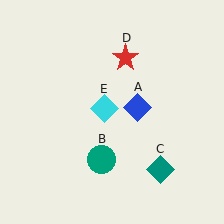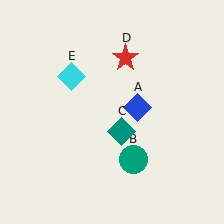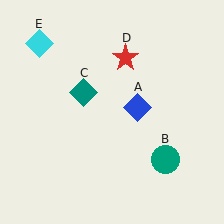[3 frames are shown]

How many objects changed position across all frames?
3 objects changed position: teal circle (object B), teal diamond (object C), cyan diamond (object E).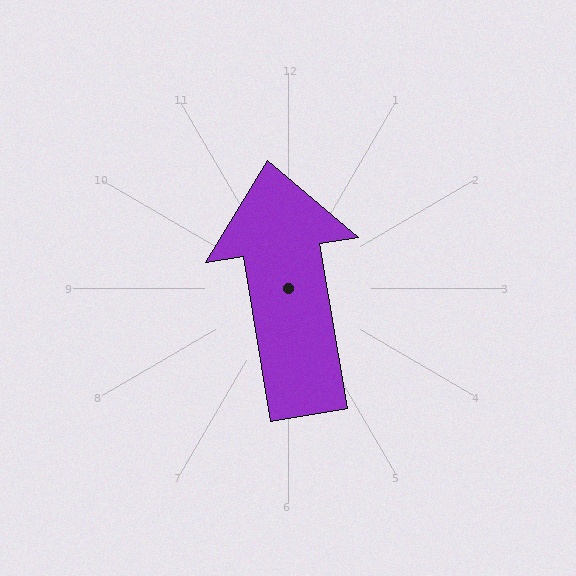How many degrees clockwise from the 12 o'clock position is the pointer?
Approximately 351 degrees.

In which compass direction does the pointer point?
North.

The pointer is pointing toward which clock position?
Roughly 12 o'clock.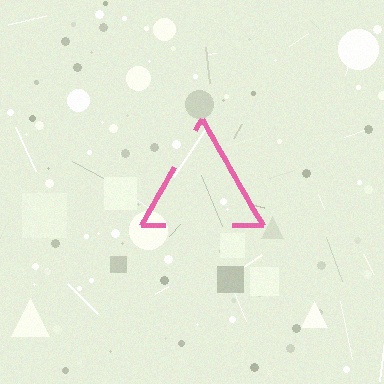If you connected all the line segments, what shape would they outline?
They would outline a triangle.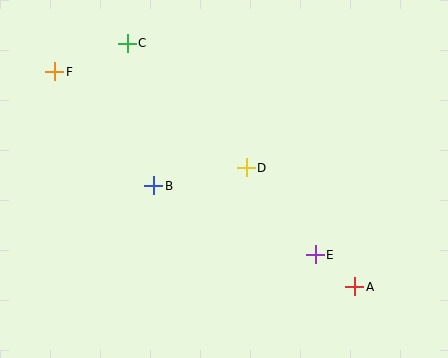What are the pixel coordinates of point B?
Point B is at (154, 186).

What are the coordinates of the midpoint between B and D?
The midpoint between B and D is at (200, 177).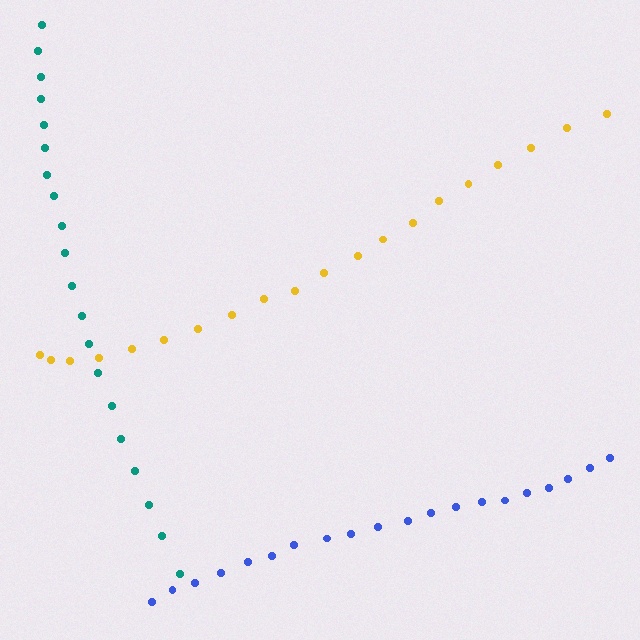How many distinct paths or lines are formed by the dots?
There are 3 distinct paths.